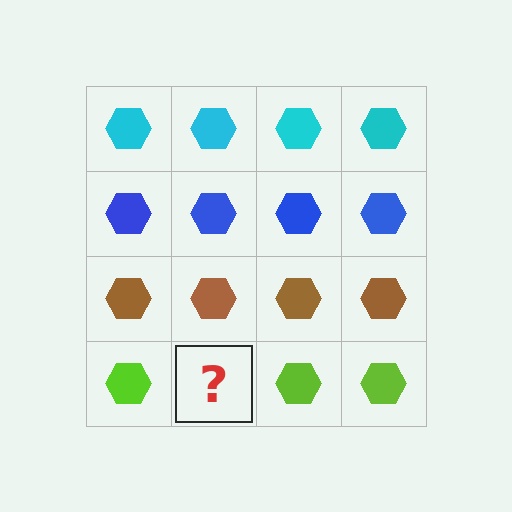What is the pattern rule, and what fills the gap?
The rule is that each row has a consistent color. The gap should be filled with a lime hexagon.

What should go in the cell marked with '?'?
The missing cell should contain a lime hexagon.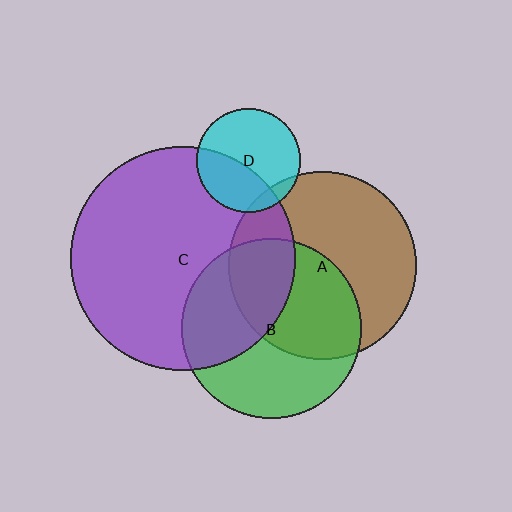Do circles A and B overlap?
Yes.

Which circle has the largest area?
Circle C (purple).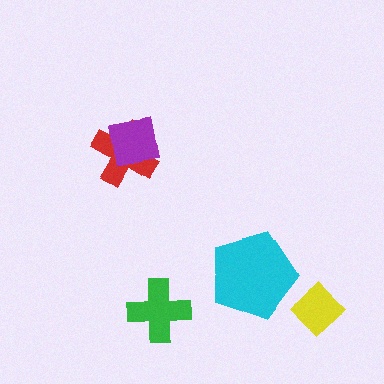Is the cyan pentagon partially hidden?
No, no other shape covers it.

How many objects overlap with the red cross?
1 object overlaps with the red cross.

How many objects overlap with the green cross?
0 objects overlap with the green cross.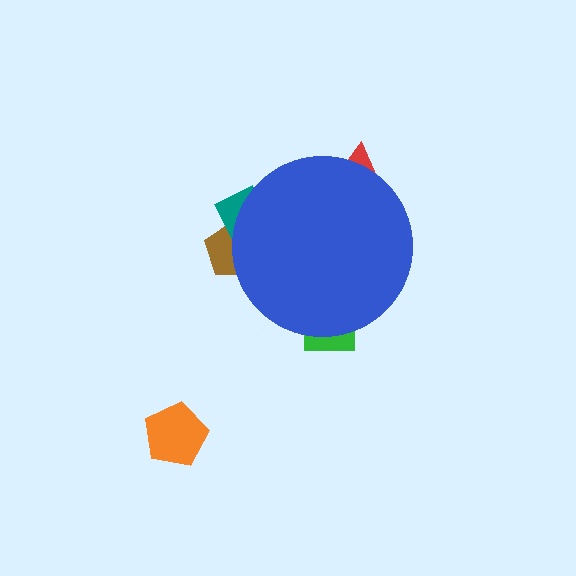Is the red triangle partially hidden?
Yes, the red triangle is partially hidden behind the blue circle.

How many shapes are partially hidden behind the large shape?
4 shapes are partially hidden.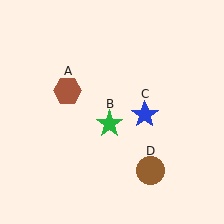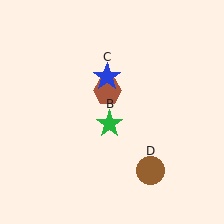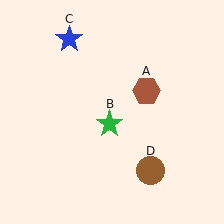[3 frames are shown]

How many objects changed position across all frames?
2 objects changed position: brown hexagon (object A), blue star (object C).